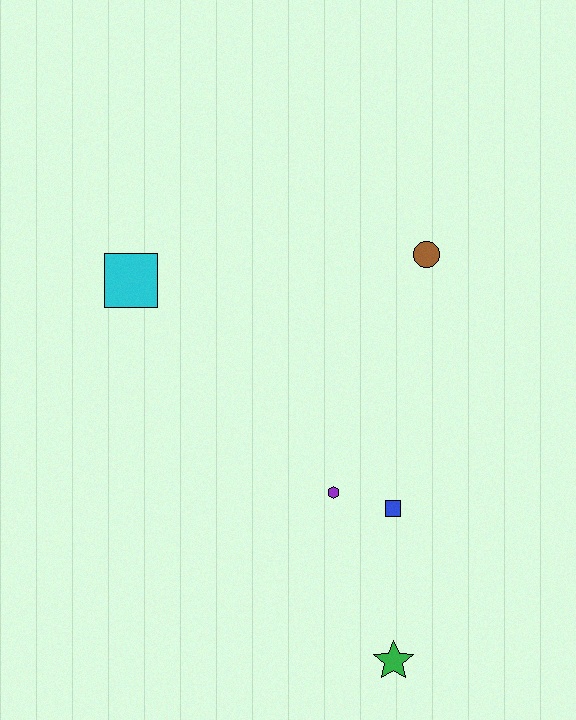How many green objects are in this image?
There is 1 green object.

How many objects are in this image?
There are 5 objects.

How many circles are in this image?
There is 1 circle.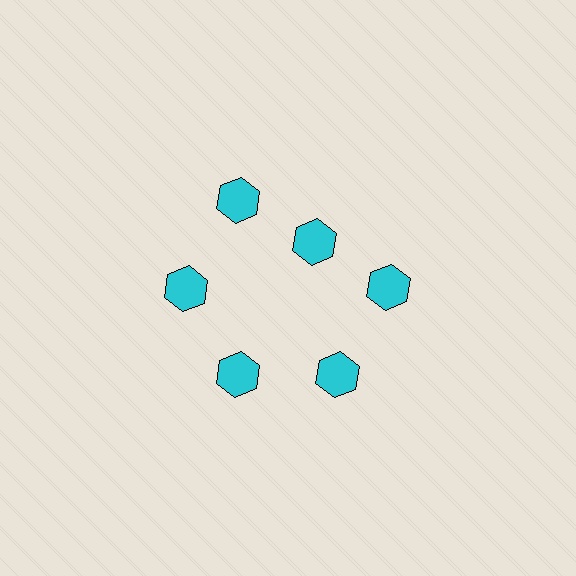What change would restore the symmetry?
The symmetry would be restored by moving it outward, back onto the ring so that all 6 hexagons sit at equal angles and equal distance from the center.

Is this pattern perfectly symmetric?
No. The 6 cyan hexagons are arranged in a ring, but one element near the 1 o'clock position is pulled inward toward the center, breaking the 6-fold rotational symmetry.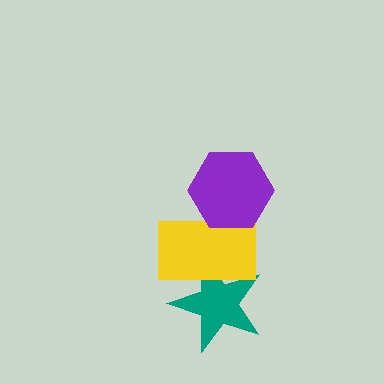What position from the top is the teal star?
The teal star is 3rd from the top.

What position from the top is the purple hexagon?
The purple hexagon is 1st from the top.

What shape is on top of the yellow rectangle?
The purple hexagon is on top of the yellow rectangle.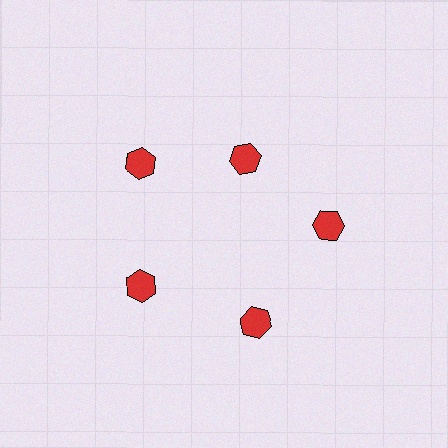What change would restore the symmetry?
The symmetry would be restored by moving it outward, back onto the ring so that all 5 hexagons sit at equal angles and equal distance from the center.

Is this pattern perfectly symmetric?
No. The 5 red hexagons are arranged in a ring, but one element near the 1 o'clock position is pulled inward toward the center, breaking the 5-fold rotational symmetry.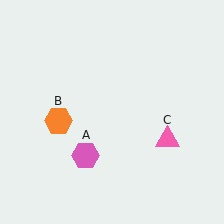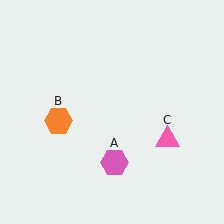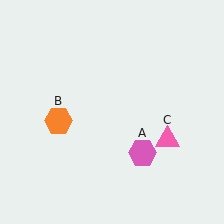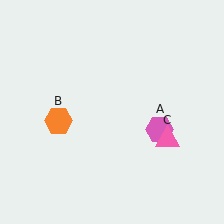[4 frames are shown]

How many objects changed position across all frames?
1 object changed position: pink hexagon (object A).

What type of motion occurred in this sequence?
The pink hexagon (object A) rotated counterclockwise around the center of the scene.